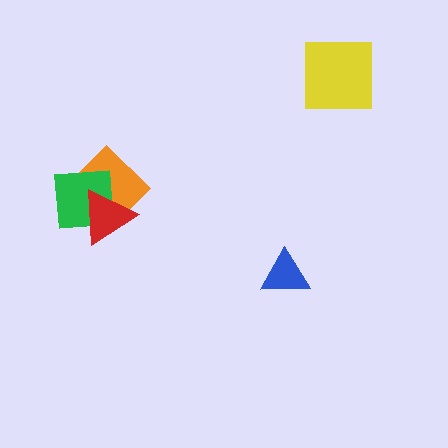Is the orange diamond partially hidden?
Yes, it is partially covered by another shape.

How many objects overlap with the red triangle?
2 objects overlap with the red triangle.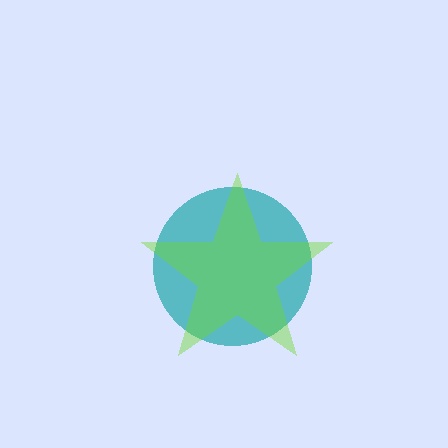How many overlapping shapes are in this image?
There are 2 overlapping shapes in the image.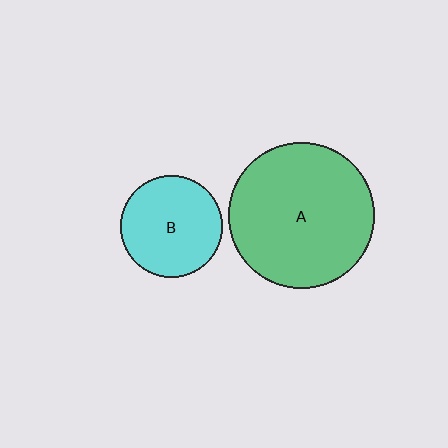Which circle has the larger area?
Circle A (green).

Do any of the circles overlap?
No, none of the circles overlap.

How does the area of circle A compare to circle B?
Approximately 2.0 times.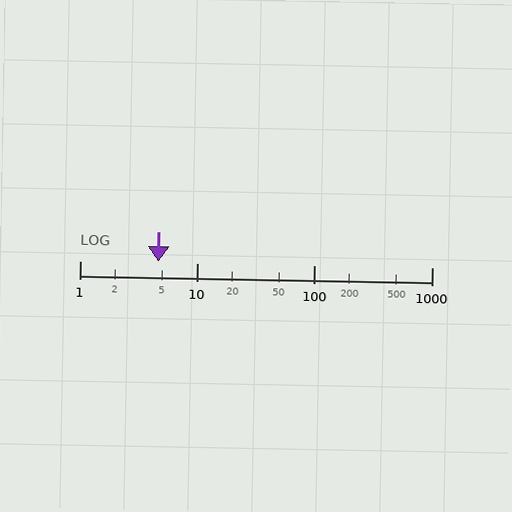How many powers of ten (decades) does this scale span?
The scale spans 3 decades, from 1 to 1000.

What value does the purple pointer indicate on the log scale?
The pointer indicates approximately 4.7.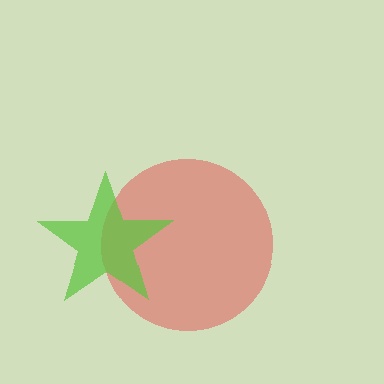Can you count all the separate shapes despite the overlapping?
Yes, there are 2 separate shapes.